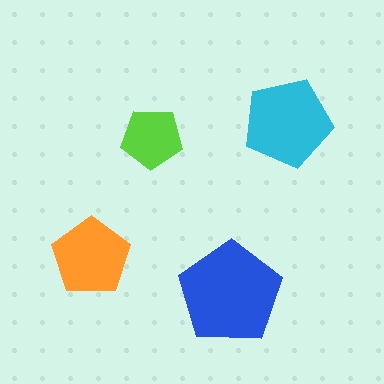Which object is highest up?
The cyan pentagon is topmost.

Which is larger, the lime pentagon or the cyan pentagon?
The cyan one.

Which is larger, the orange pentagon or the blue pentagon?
The blue one.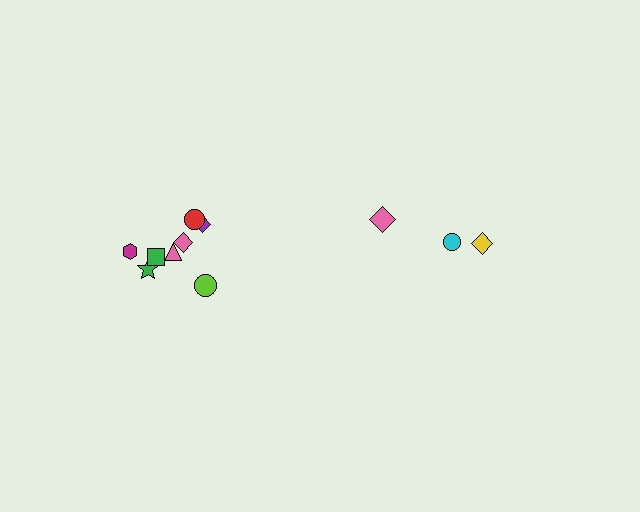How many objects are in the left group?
There are 8 objects.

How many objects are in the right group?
There are 3 objects.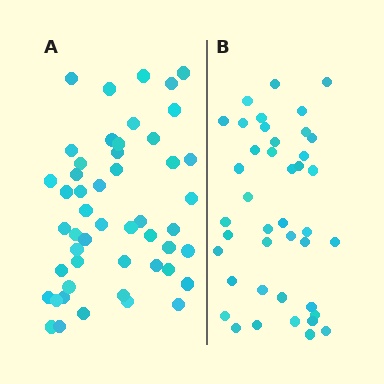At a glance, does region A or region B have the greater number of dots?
Region A (the left region) has more dots.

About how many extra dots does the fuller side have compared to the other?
Region A has roughly 8 or so more dots than region B.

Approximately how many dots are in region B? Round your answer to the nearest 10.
About 40 dots. (The exact count is 41, which rounds to 40.)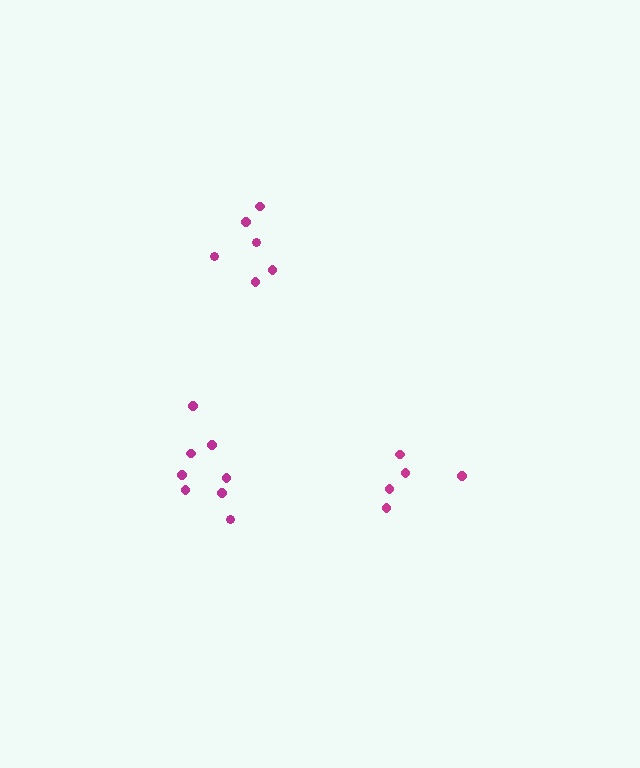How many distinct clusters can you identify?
There are 3 distinct clusters.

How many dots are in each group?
Group 1: 8 dots, Group 2: 5 dots, Group 3: 6 dots (19 total).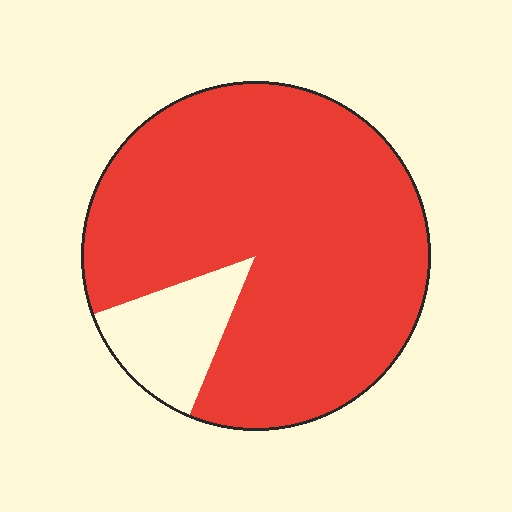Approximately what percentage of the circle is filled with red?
Approximately 85%.